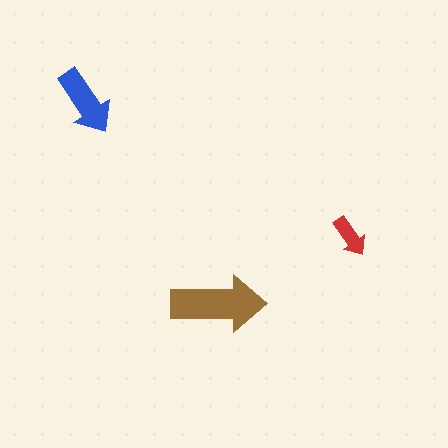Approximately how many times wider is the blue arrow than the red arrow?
About 1.5 times wider.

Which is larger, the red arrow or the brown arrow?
The brown one.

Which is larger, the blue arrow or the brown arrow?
The brown one.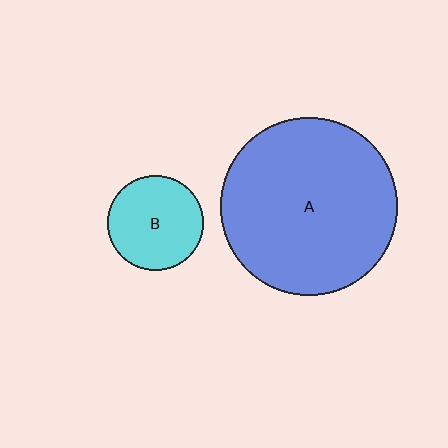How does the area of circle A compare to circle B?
Approximately 3.5 times.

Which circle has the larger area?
Circle A (blue).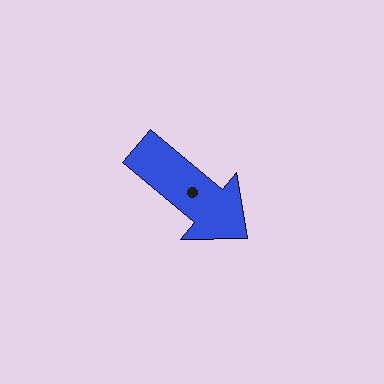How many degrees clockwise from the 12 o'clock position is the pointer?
Approximately 130 degrees.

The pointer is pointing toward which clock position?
Roughly 4 o'clock.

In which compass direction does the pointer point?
Southeast.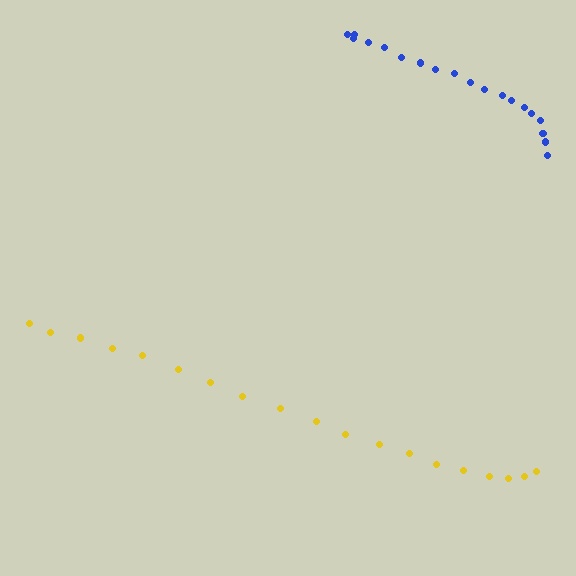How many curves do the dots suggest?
There are 2 distinct paths.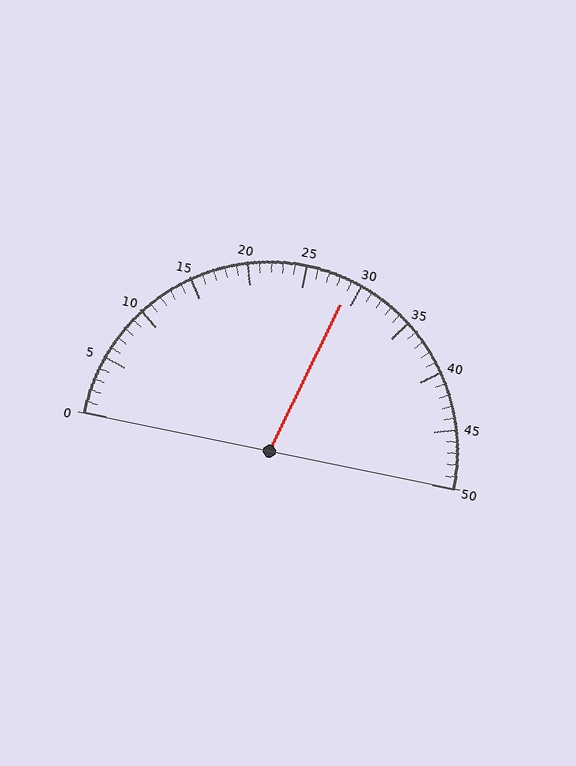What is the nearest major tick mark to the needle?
The nearest major tick mark is 30.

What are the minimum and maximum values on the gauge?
The gauge ranges from 0 to 50.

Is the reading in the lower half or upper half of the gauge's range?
The reading is in the upper half of the range (0 to 50).